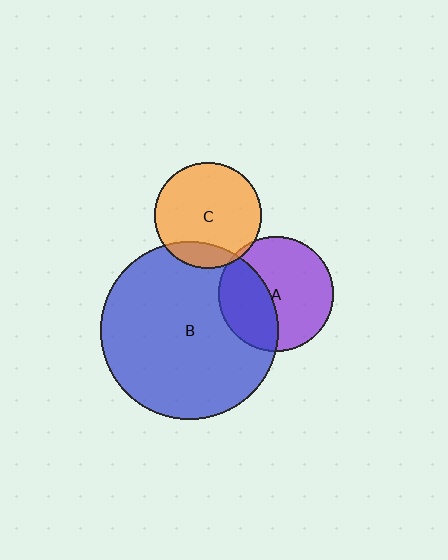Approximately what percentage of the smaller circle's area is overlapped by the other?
Approximately 40%.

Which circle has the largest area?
Circle B (blue).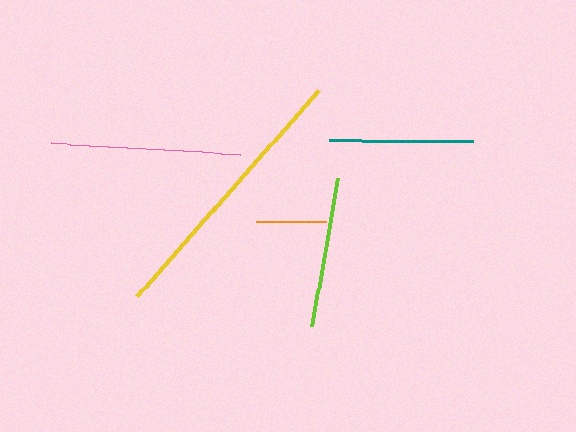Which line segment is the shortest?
The orange line is the shortest at approximately 70 pixels.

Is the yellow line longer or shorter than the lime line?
The yellow line is longer than the lime line.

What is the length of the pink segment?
The pink segment is approximately 189 pixels long.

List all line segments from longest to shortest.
From longest to shortest: yellow, pink, lime, teal, orange.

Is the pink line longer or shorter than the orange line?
The pink line is longer than the orange line.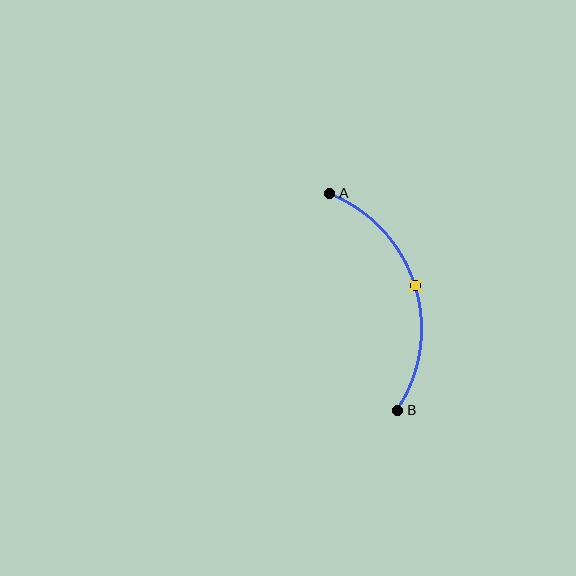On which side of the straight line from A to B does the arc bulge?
The arc bulges to the right of the straight line connecting A and B.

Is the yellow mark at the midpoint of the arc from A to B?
Yes. The yellow mark lies on the arc at equal arc-length from both A and B — it is the arc midpoint.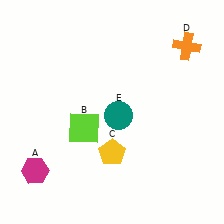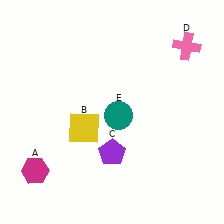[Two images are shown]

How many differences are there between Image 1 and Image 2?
There are 3 differences between the two images.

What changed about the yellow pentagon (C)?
In Image 1, C is yellow. In Image 2, it changed to purple.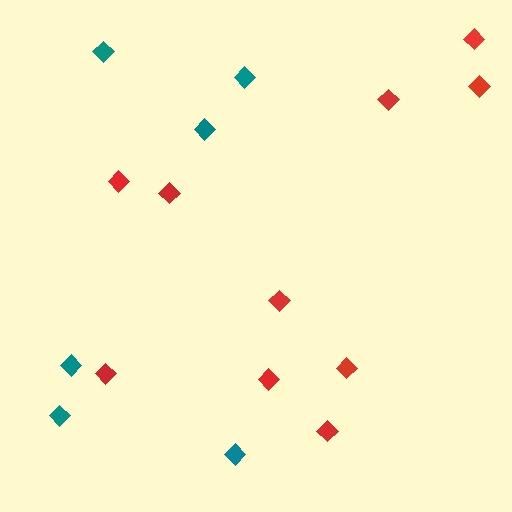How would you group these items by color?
There are 2 groups: one group of red diamonds (10) and one group of teal diamonds (6).